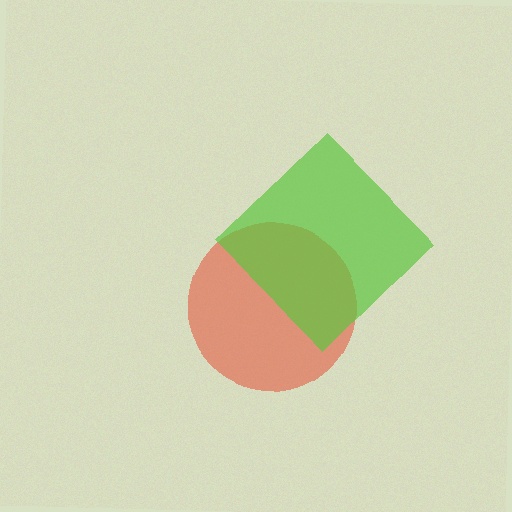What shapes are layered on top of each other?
The layered shapes are: a red circle, a lime diamond.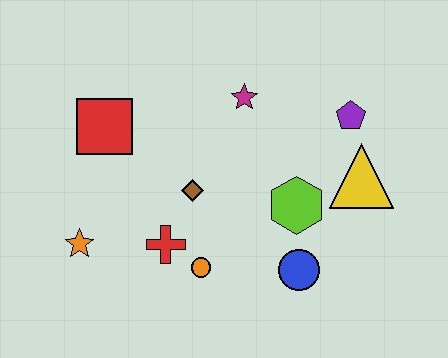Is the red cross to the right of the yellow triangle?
No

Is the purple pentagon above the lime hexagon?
Yes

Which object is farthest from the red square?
The yellow triangle is farthest from the red square.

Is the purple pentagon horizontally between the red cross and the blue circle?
No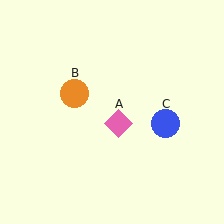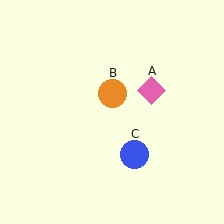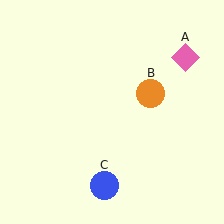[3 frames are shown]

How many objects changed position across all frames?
3 objects changed position: pink diamond (object A), orange circle (object B), blue circle (object C).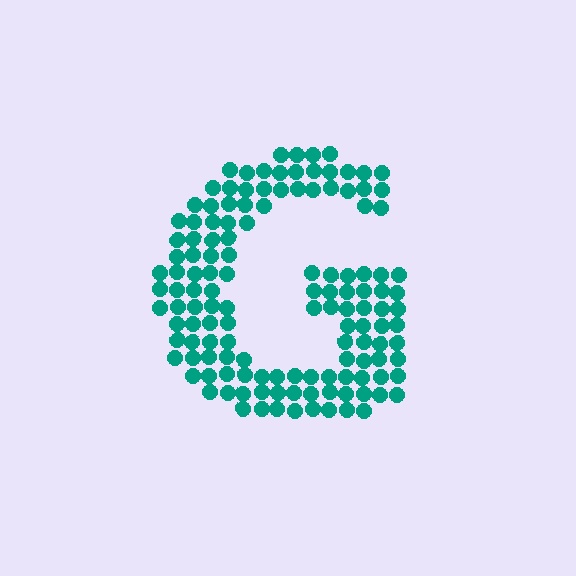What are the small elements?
The small elements are circles.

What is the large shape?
The large shape is the letter G.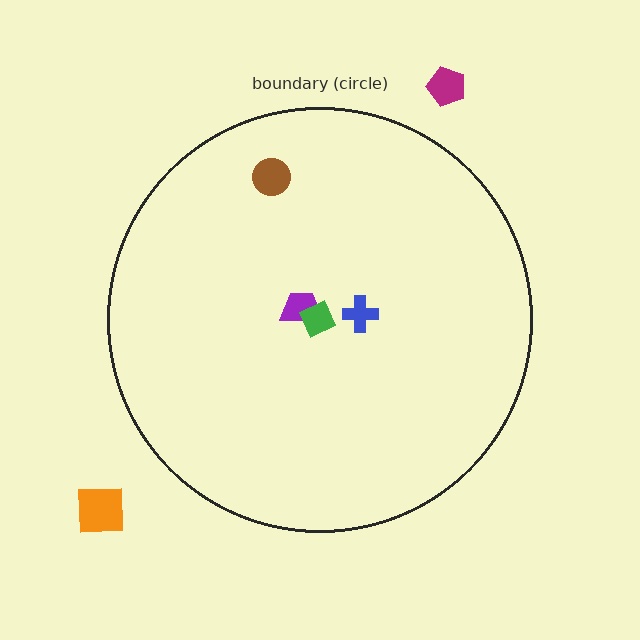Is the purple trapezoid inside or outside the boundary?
Inside.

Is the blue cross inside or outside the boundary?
Inside.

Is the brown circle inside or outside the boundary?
Inside.